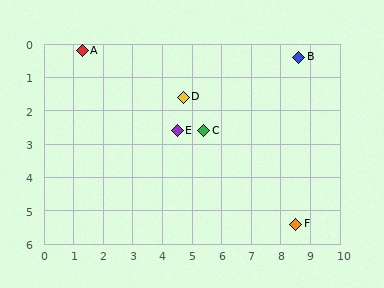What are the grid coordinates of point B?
Point B is at approximately (8.6, 0.4).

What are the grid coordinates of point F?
Point F is at approximately (8.5, 5.4).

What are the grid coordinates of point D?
Point D is at approximately (4.7, 1.6).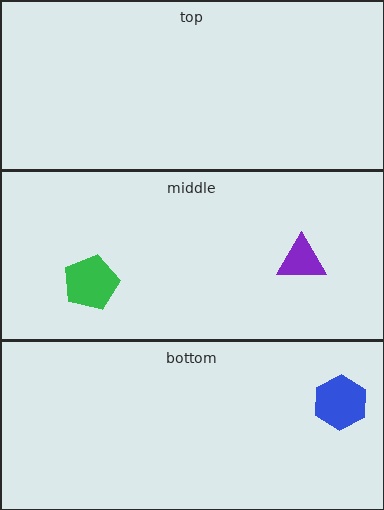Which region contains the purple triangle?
The middle region.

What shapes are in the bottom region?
The blue hexagon.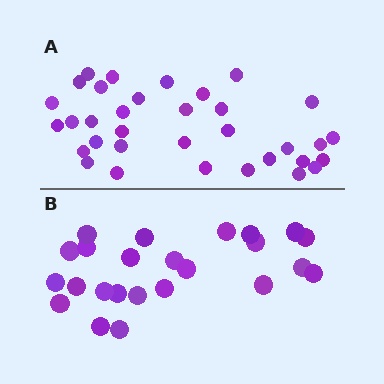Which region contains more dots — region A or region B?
Region A (the top region) has more dots.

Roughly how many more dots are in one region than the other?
Region A has roughly 10 or so more dots than region B.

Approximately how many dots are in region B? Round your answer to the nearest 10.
About 20 dots. (The exact count is 24, which rounds to 20.)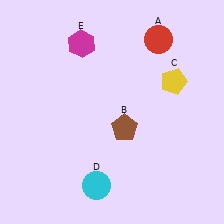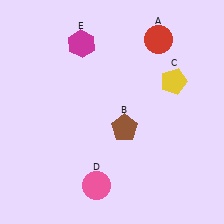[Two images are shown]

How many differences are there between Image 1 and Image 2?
There is 1 difference between the two images.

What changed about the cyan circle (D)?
In Image 1, D is cyan. In Image 2, it changed to pink.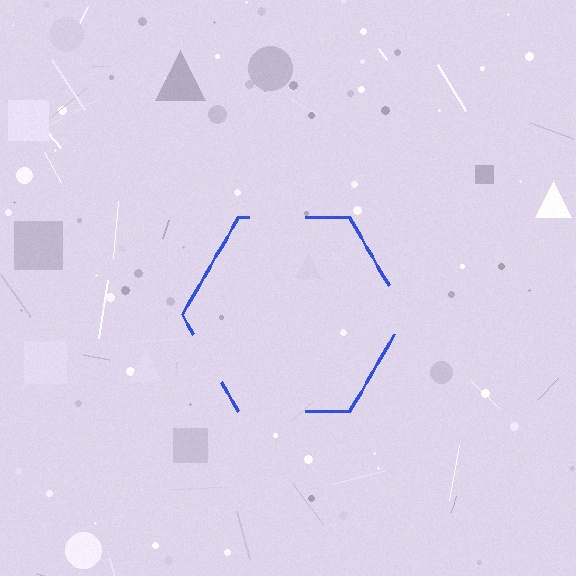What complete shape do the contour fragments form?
The contour fragments form a hexagon.